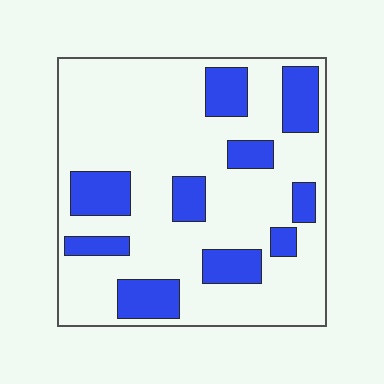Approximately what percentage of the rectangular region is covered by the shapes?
Approximately 25%.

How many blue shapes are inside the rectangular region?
10.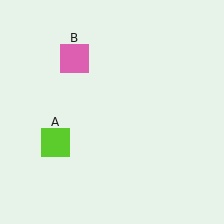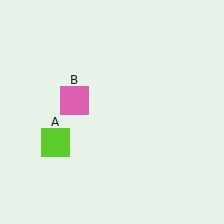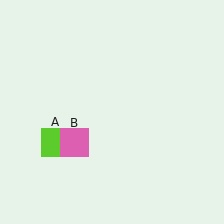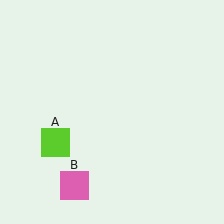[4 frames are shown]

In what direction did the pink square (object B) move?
The pink square (object B) moved down.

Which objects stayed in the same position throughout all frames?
Lime square (object A) remained stationary.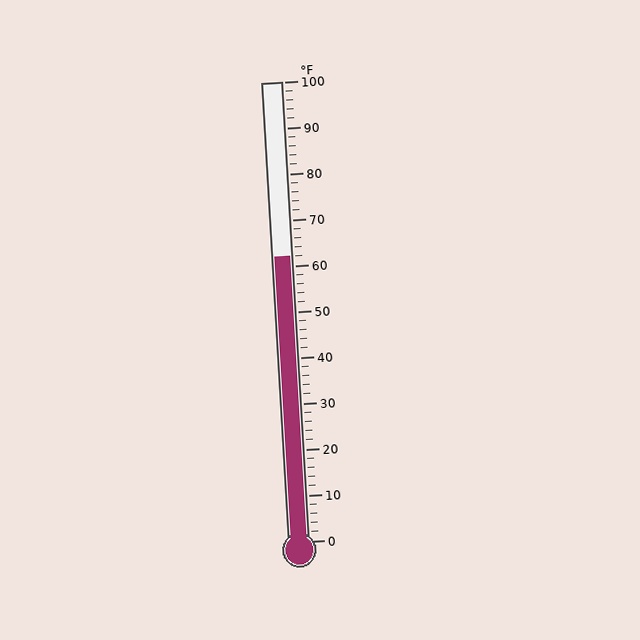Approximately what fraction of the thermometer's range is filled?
The thermometer is filled to approximately 60% of its range.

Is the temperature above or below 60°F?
The temperature is above 60°F.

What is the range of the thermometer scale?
The thermometer scale ranges from 0°F to 100°F.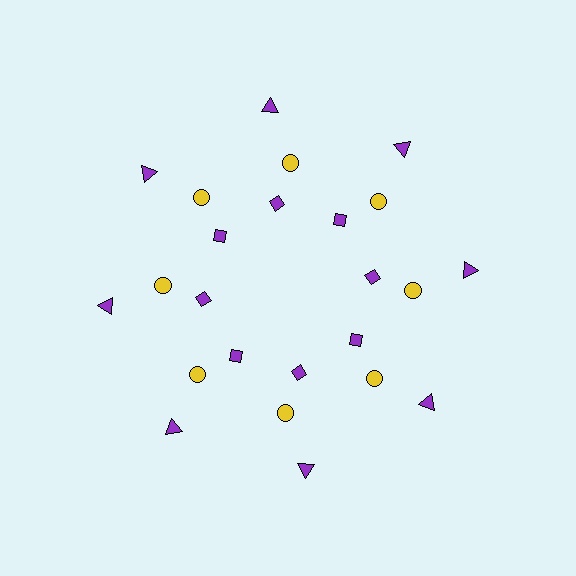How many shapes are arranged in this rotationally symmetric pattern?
There are 24 shapes, arranged in 8 groups of 3.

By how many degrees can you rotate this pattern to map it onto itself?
The pattern maps onto itself every 45 degrees of rotation.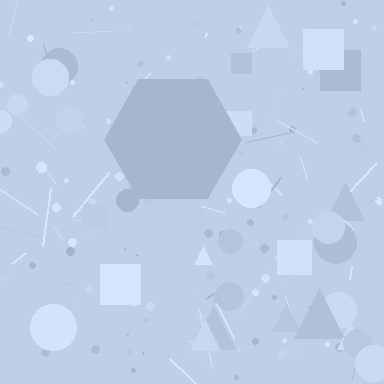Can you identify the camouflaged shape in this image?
The camouflaged shape is a hexagon.